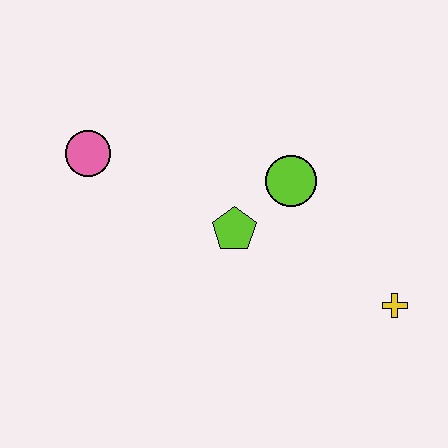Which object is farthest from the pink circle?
The yellow cross is farthest from the pink circle.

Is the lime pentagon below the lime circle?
Yes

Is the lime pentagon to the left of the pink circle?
No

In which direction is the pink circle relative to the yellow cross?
The pink circle is to the left of the yellow cross.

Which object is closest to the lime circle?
The lime pentagon is closest to the lime circle.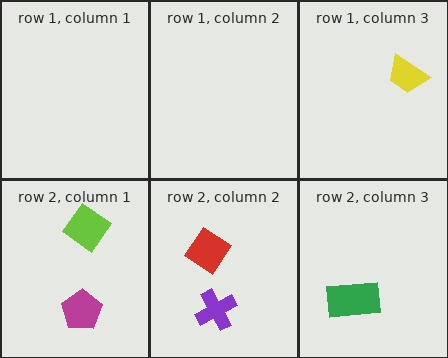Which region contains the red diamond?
The row 2, column 2 region.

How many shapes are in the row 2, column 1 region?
2.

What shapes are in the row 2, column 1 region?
The magenta pentagon, the lime diamond.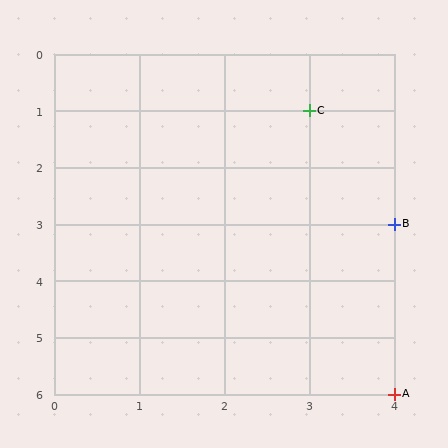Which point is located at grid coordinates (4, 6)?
Point A is at (4, 6).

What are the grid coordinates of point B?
Point B is at grid coordinates (4, 3).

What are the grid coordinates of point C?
Point C is at grid coordinates (3, 1).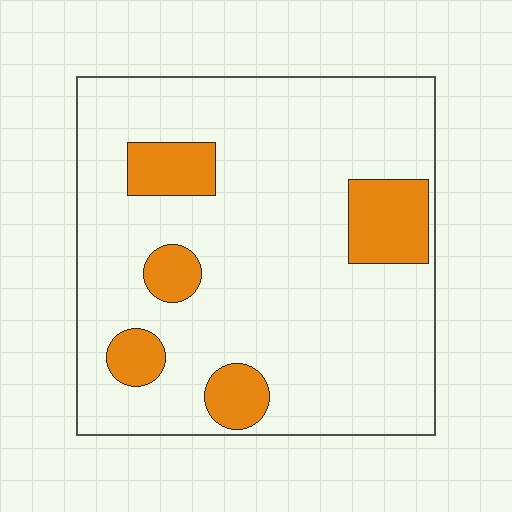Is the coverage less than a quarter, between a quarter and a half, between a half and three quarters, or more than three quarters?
Less than a quarter.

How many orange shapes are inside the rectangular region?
5.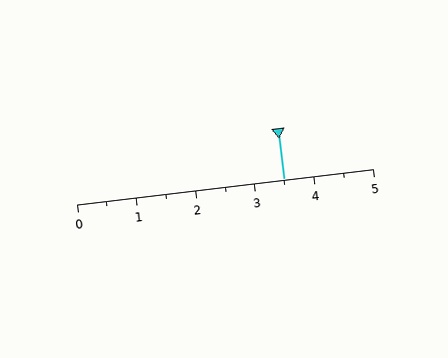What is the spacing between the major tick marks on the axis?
The major ticks are spaced 1 apart.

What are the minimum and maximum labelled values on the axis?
The axis runs from 0 to 5.